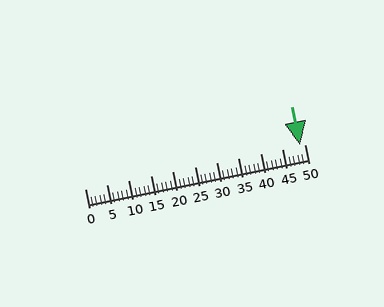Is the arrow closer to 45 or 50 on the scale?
The arrow is closer to 50.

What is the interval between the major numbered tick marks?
The major tick marks are spaced 5 units apart.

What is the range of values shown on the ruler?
The ruler shows values from 0 to 50.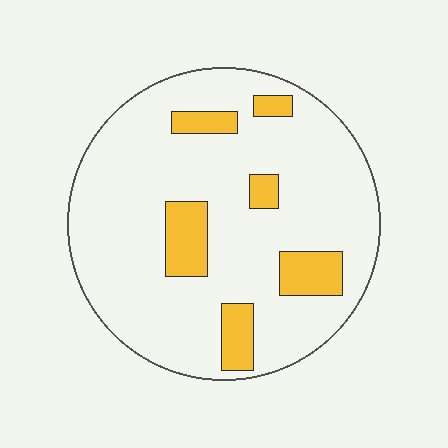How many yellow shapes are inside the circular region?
6.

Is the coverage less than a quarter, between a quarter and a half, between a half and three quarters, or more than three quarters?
Less than a quarter.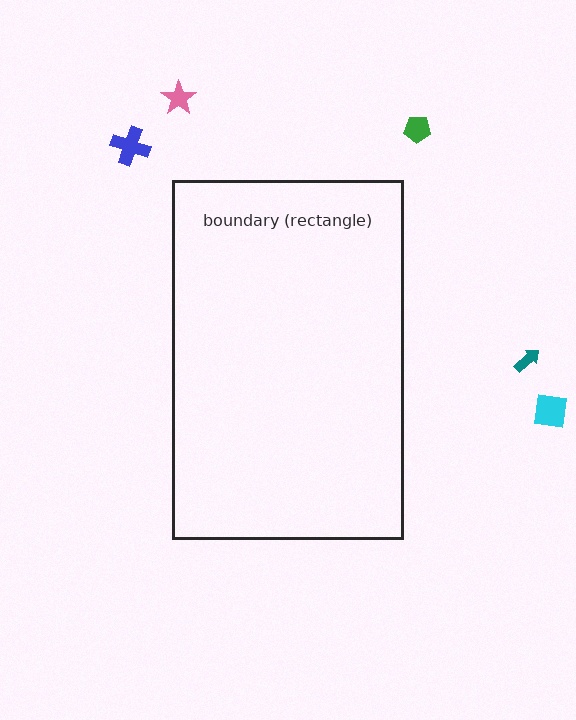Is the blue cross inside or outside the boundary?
Outside.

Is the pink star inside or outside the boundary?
Outside.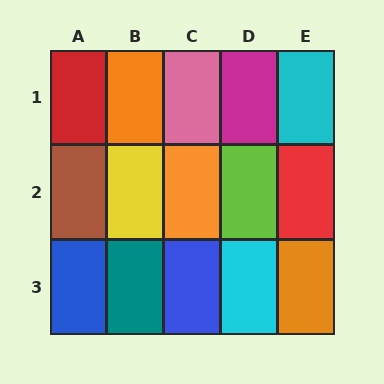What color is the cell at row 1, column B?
Orange.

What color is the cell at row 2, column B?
Yellow.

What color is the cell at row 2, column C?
Orange.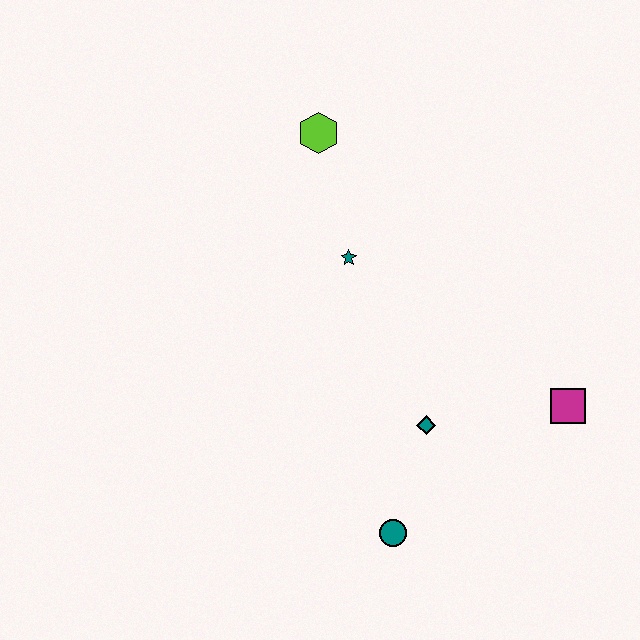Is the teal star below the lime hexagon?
Yes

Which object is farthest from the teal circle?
The lime hexagon is farthest from the teal circle.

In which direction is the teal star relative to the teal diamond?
The teal star is above the teal diamond.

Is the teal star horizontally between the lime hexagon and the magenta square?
Yes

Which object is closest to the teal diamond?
The teal circle is closest to the teal diamond.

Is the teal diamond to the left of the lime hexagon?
No